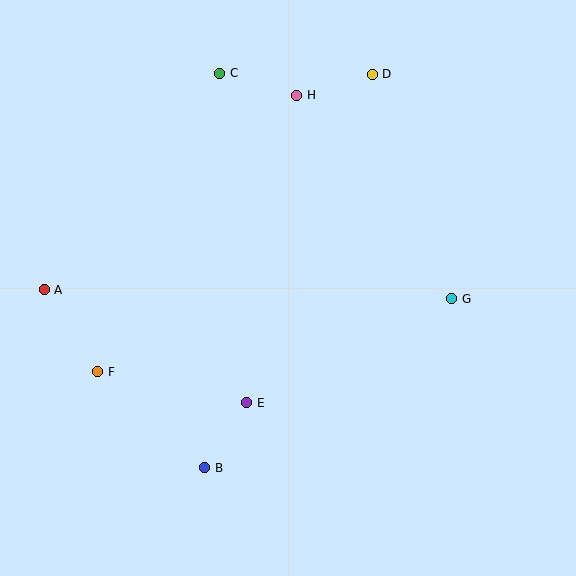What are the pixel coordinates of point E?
Point E is at (247, 403).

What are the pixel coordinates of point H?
Point H is at (297, 95).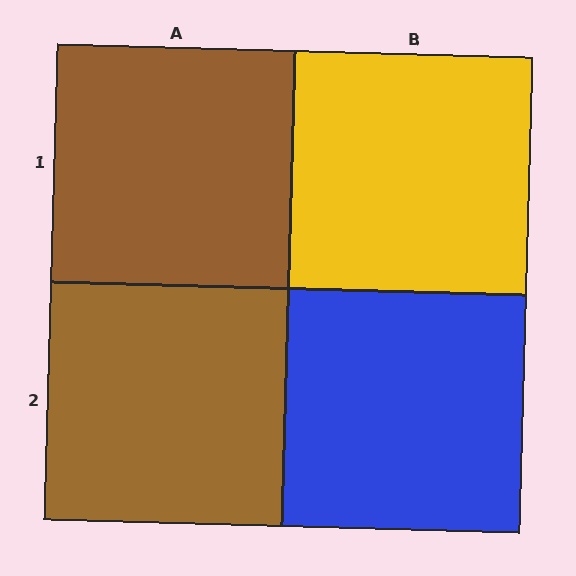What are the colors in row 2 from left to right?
Brown, blue.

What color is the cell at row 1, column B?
Yellow.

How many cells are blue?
1 cell is blue.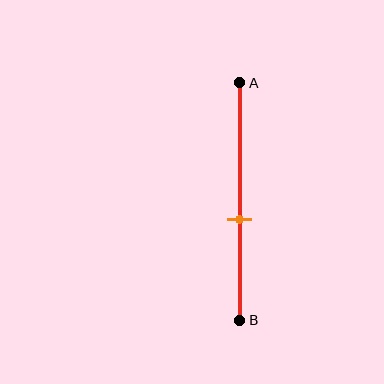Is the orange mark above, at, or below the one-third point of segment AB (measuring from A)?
The orange mark is below the one-third point of segment AB.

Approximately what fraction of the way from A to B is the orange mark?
The orange mark is approximately 60% of the way from A to B.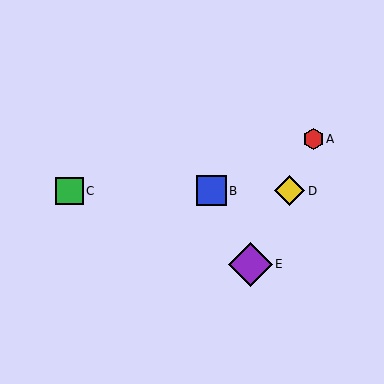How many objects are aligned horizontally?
3 objects (B, C, D) are aligned horizontally.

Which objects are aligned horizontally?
Objects B, C, D are aligned horizontally.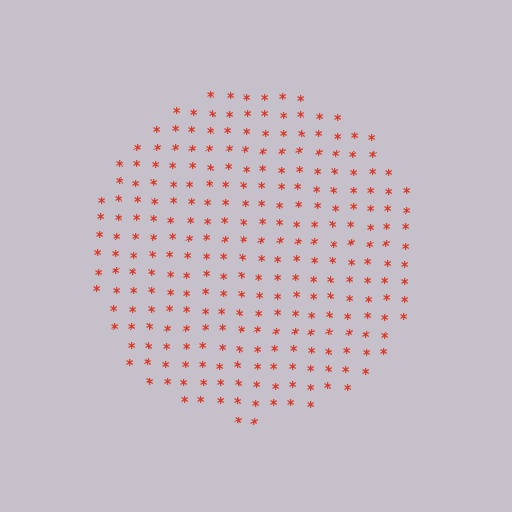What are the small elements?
The small elements are asterisks.